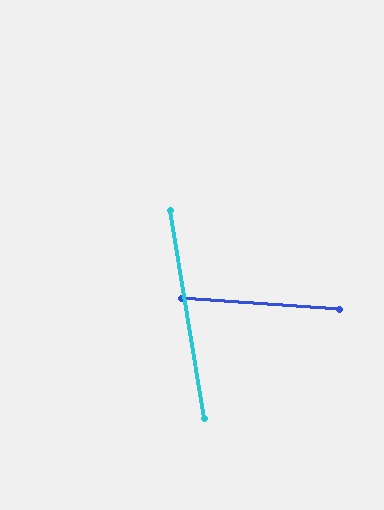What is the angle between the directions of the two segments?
Approximately 77 degrees.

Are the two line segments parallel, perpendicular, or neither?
Neither parallel nor perpendicular — they differ by about 77°.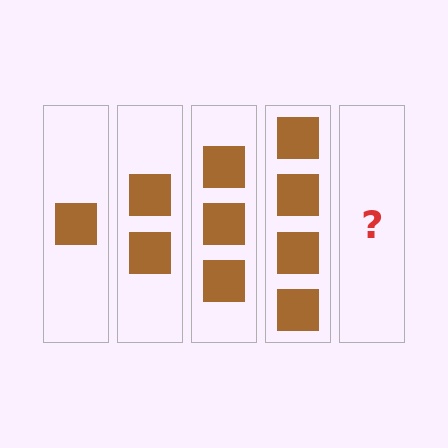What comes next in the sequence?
The next element should be 5 squares.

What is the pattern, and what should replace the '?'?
The pattern is that each step adds one more square. The '?' should be 5 squares.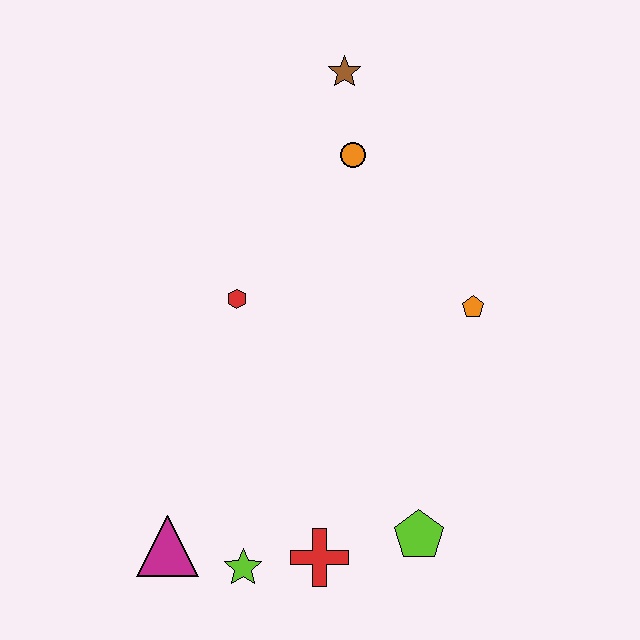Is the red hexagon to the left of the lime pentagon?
Yes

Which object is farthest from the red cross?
The brown star is farthest from the red cross.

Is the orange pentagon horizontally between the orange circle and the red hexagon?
No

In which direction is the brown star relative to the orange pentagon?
The brown star is above the orange pentagon.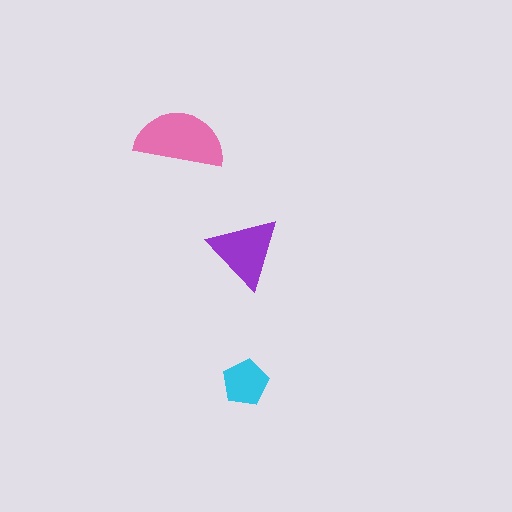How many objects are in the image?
There are 3 objects in the image.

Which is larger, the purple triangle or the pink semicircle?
The pink semicircle.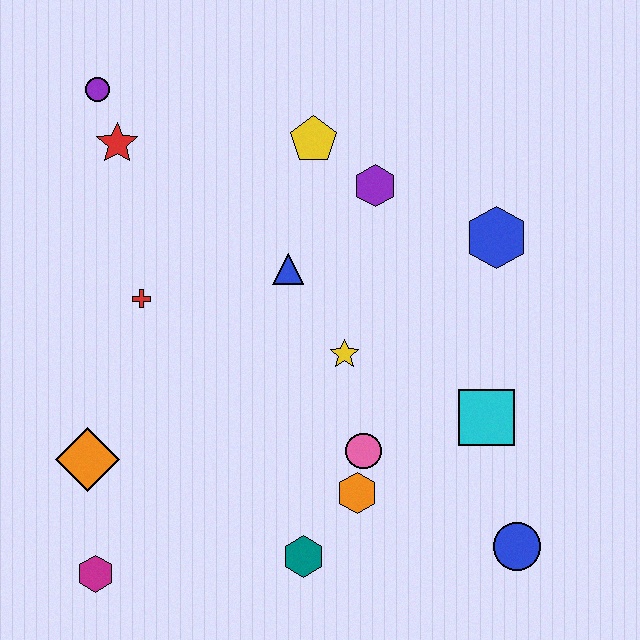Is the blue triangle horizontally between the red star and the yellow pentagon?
Yes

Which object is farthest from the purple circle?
The blue circle is farthest from the purple circle.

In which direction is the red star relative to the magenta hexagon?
The red star is above the magenta hexagon.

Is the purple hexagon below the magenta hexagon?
No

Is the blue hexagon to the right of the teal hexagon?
Yes